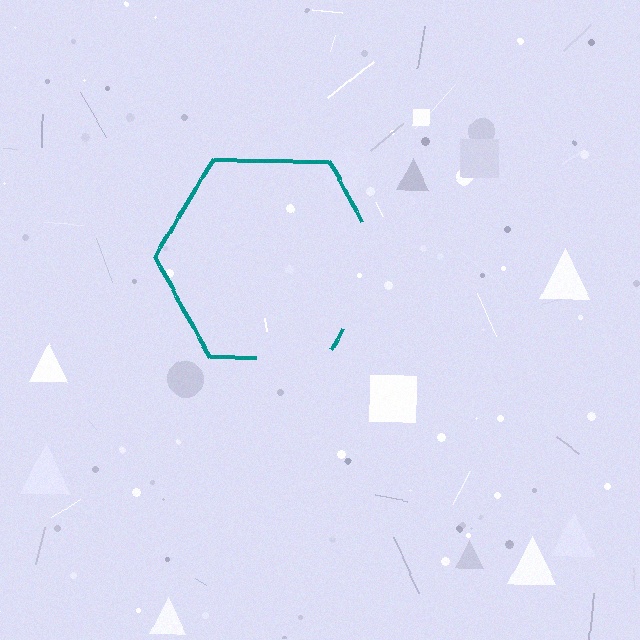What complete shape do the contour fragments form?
The contour fragments form a hexagon.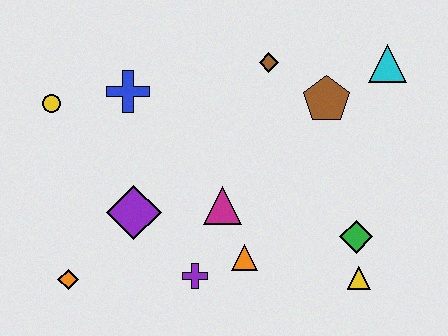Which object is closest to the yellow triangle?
The green diamond is closest to the yellow triangle.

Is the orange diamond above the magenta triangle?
No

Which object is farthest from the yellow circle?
The yellow triangle is farthest from the yellow circle.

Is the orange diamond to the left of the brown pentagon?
Yes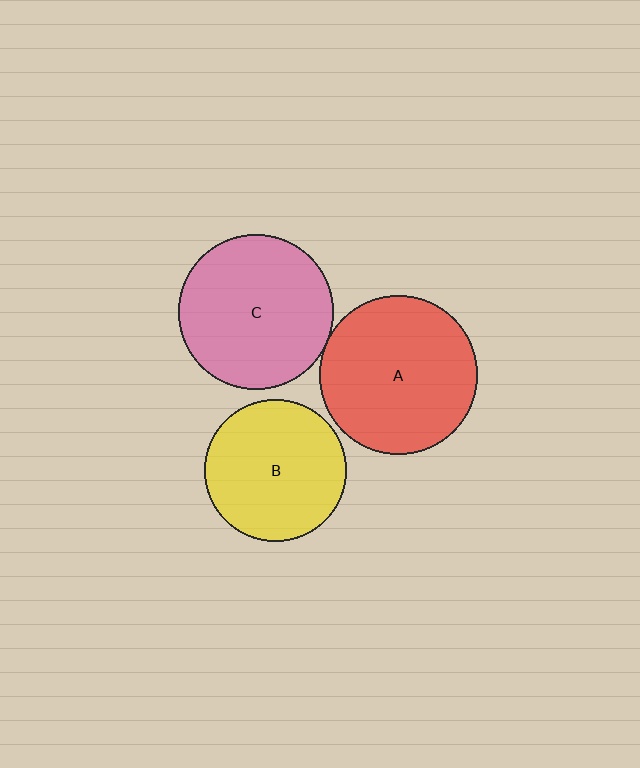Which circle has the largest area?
Circle A (red).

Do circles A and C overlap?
Yes.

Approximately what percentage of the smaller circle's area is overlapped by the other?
Approximately 5%.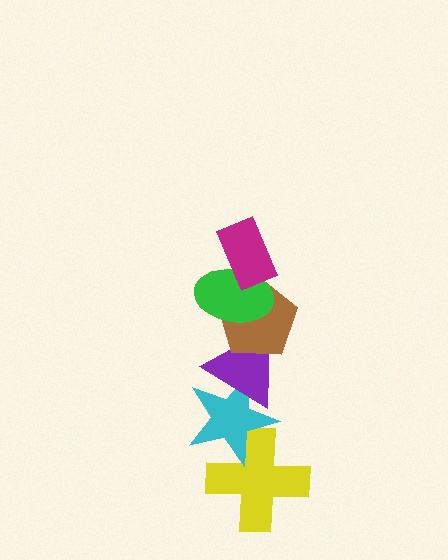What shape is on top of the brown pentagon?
The green ellipse is on top of the brown pentagon.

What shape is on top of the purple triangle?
The brown pentagon is on top of the purple triangle.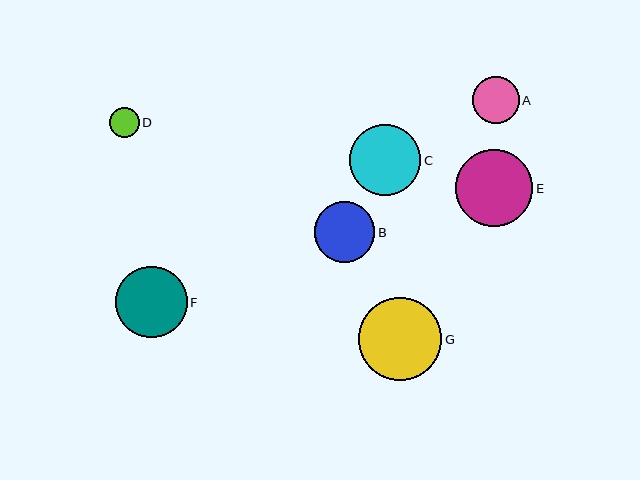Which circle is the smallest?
Circle D is the smallest with a size of approximately 30 pixels.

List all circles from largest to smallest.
From largest to smallest: G, E, F, C, B, A, D.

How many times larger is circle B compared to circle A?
Circle B is approximately 1.3 times the size of circle A.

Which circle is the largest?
Circle G is the largest with a size of approximately 83 pixels.